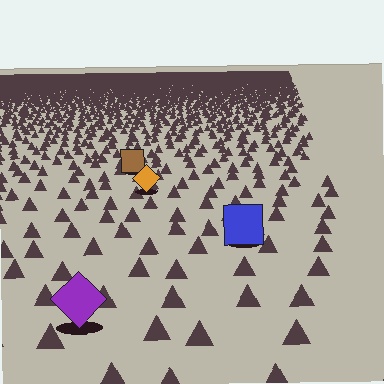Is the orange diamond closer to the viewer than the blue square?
No. The blue square is closer — you can tell from the texture gradient: the ground texture is coarser near it.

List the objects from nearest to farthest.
From nearest to farthest: the purple diamond, the blue square, the orange diamond, the brown square.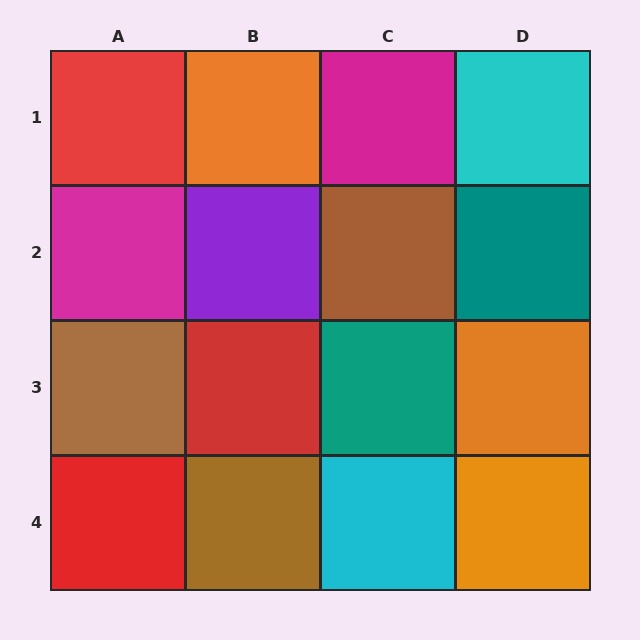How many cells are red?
3 cells are red.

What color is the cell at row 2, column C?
Brown.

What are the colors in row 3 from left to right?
Brown, red, teal, orange.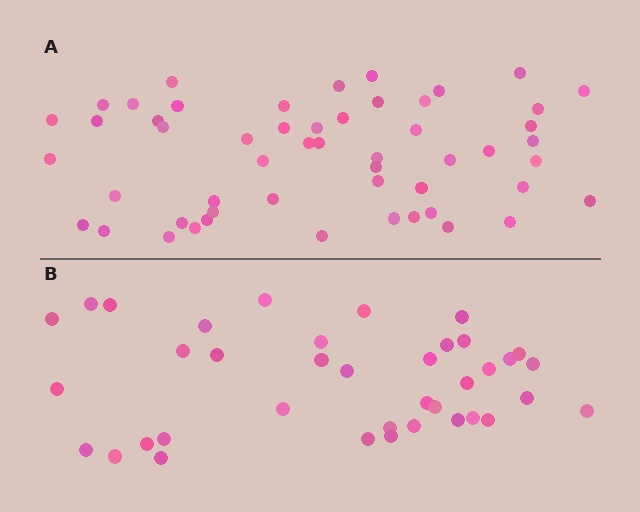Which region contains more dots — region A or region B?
Region A (the top region) has more dots.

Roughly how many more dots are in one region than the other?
Region A has approximately 15 more dots than region B.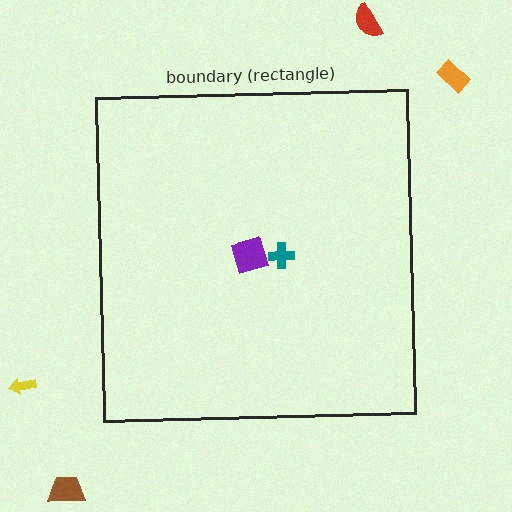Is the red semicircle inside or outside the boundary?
Outside.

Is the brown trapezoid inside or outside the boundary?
Outside.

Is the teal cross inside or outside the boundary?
Inside.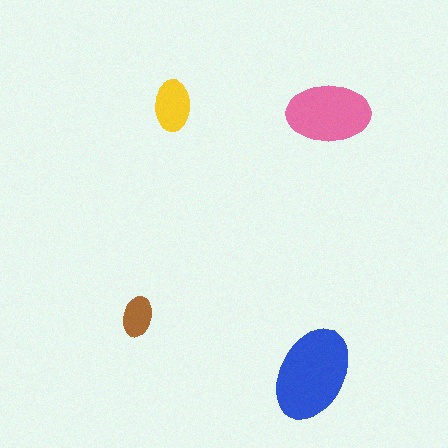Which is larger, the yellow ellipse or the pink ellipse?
The pink one.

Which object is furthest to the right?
The pink ellipse is rightmost.